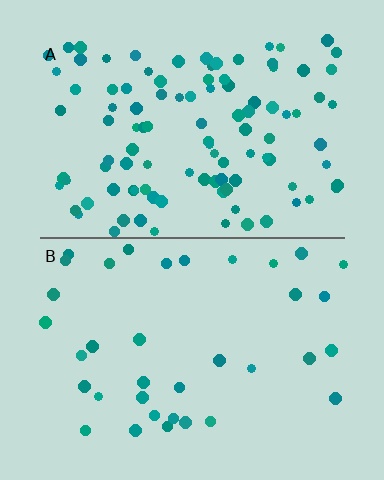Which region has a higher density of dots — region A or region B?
A (the top).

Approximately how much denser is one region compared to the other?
Approximately 2.9× — region A over region B.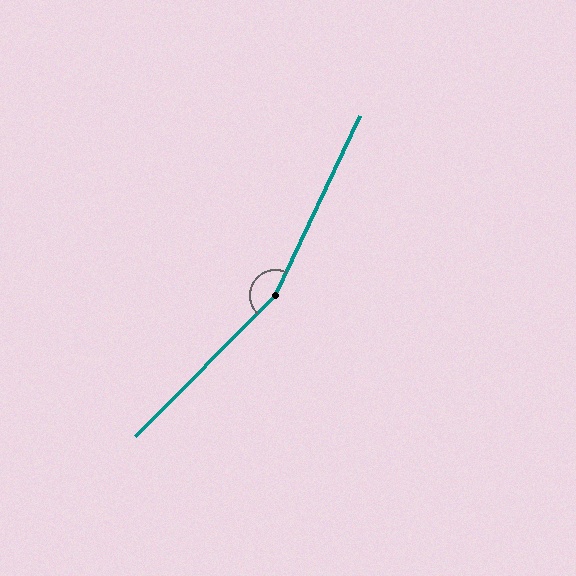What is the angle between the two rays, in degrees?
Approximately 160 degrees.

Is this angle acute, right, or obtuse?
It is obtuse.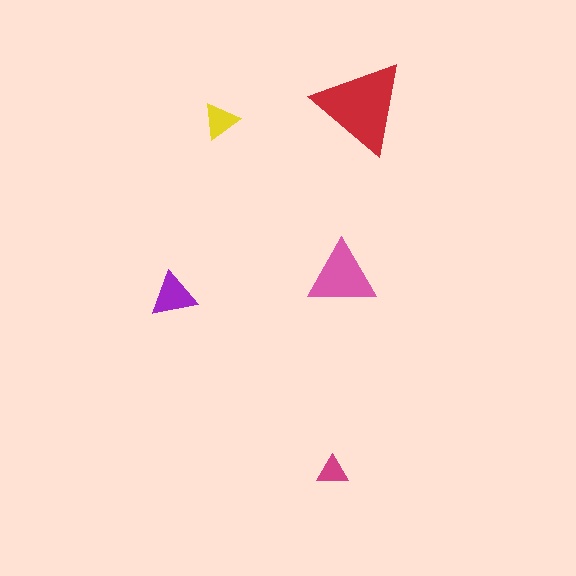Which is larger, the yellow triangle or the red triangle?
The red one.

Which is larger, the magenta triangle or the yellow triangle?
The yellow one.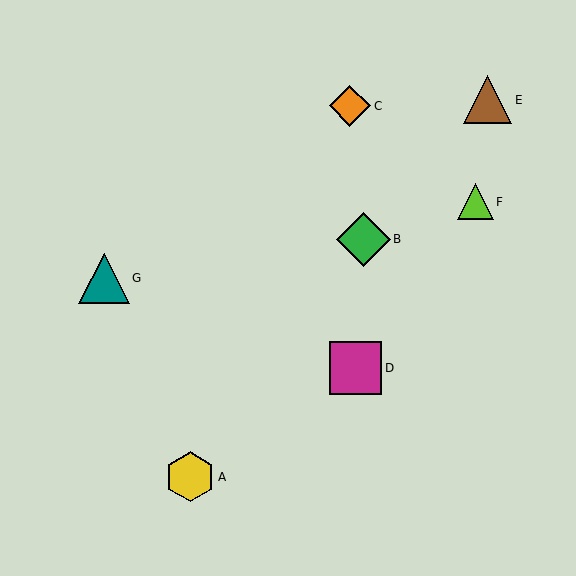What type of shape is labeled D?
Shape D is a magenta square.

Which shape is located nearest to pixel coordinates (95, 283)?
The teal triangle (labeled G) at (104, 278) is nearest to that location.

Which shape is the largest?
The green diamond (labeled B) is the largest.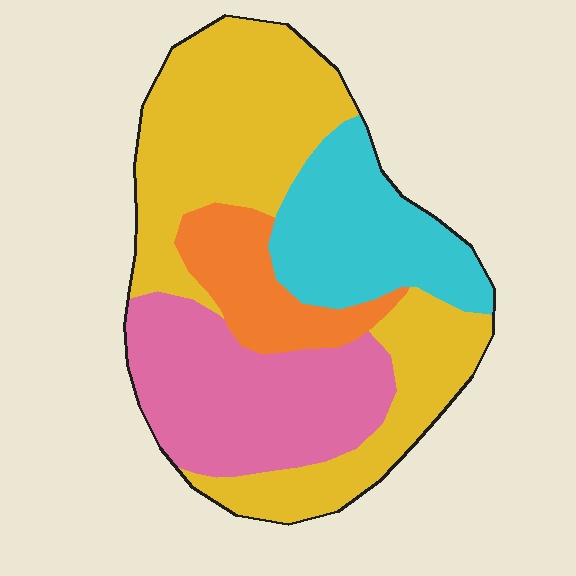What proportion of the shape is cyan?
Cyan takes up about one fifth (1/5) of the shape.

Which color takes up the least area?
Orange, at roughly 10%.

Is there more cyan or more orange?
Cyan.